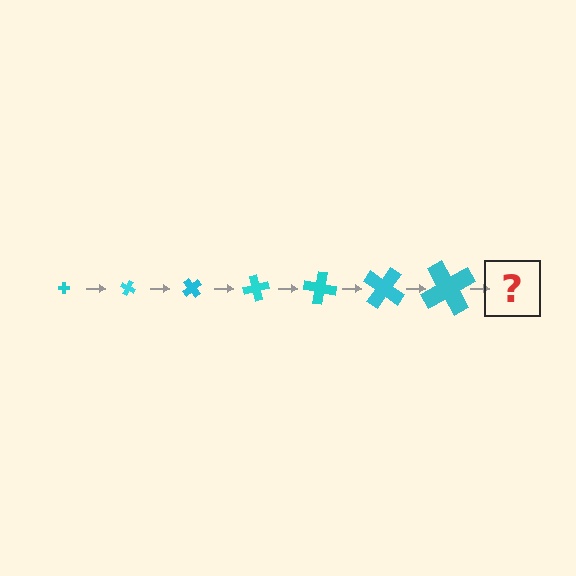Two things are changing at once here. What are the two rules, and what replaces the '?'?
The two rules are that the cross grows larger each step and it rotates 25 degrees each step. The '?' should be a cross, larger than the previous one and rotated 175 degrees from the start.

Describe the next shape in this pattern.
It should be a cross, larger than the previous one and rotated 175 degrees from the start.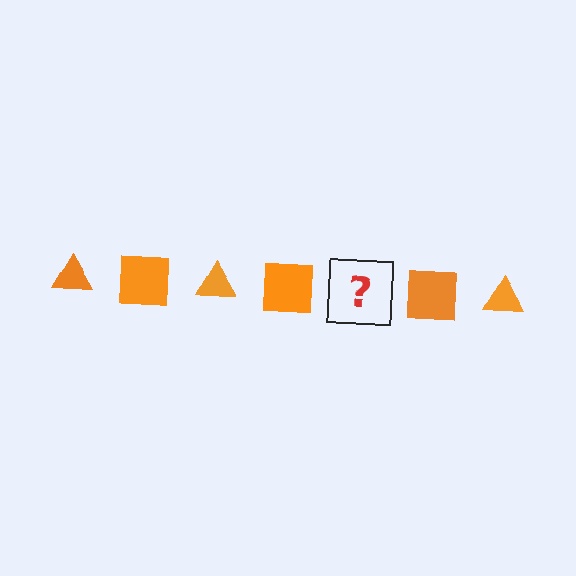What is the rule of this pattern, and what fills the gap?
The rule is that the pattern cycles through triangle, square shapes in orange. The gap should be filled with an orange triangle.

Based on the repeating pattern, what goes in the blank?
The blank should be an orange triangle.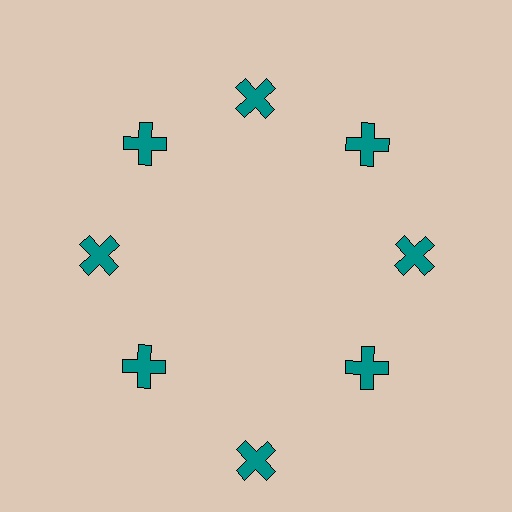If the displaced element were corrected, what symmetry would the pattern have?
It would have 8-fold rotational symmetry — the pattern would map onto itself every 45 degrees.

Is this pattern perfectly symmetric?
No. The 8 teal crosses are arranged in a ring, but one element near the 6 o'clock position is pushed outward from the center, breaking the 8-fold rotational symmetry.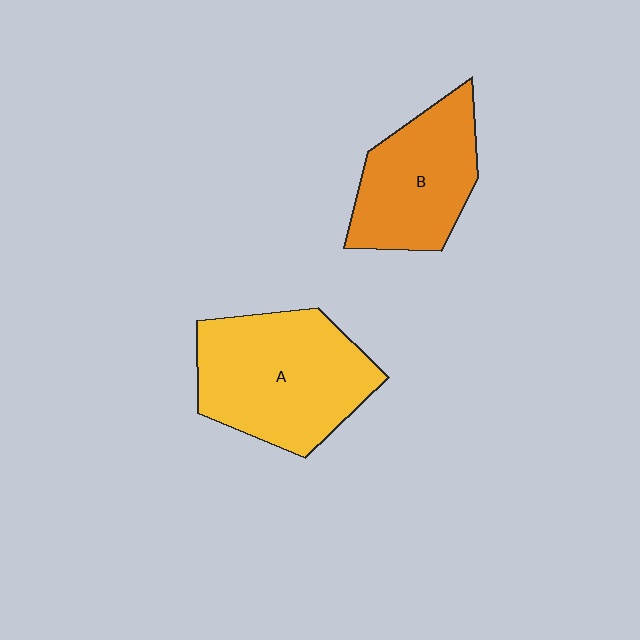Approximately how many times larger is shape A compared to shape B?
Approximately 1.3 times.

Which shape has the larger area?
Shape A (yellow).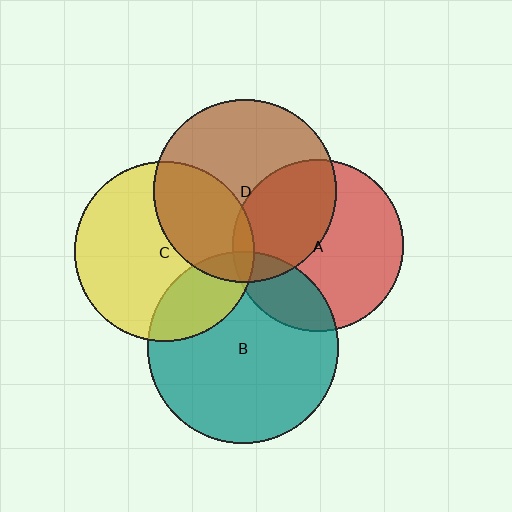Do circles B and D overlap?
Yes.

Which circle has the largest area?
Circle B (teal).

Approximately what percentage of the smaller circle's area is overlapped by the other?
Approximately 10%.